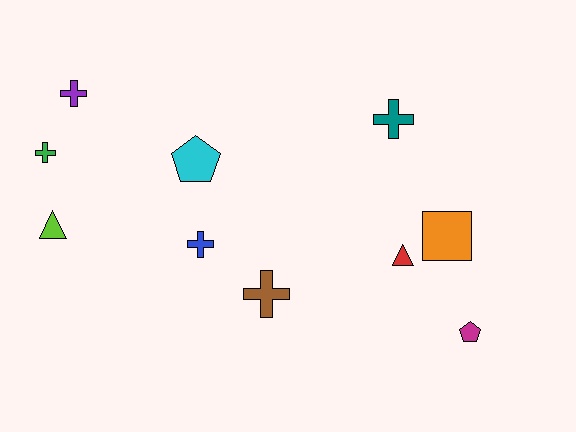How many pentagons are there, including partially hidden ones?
There are 2 pentagons.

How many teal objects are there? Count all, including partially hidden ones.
There is 1 teal object.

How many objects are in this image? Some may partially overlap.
There are 10 objects.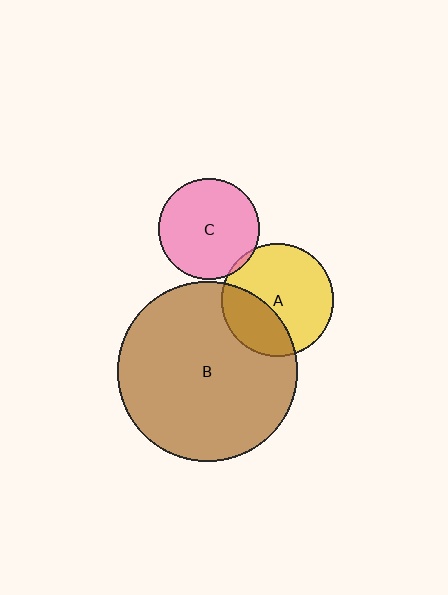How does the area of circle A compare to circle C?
Approximately 1.2 times.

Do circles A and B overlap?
Yes.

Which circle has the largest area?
Circle B (brown).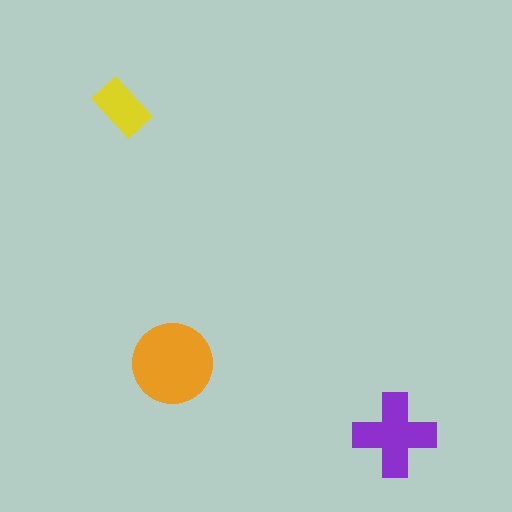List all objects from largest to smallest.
The orange circle, the purple cross, the yellow rectangle.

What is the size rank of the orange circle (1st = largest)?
1st.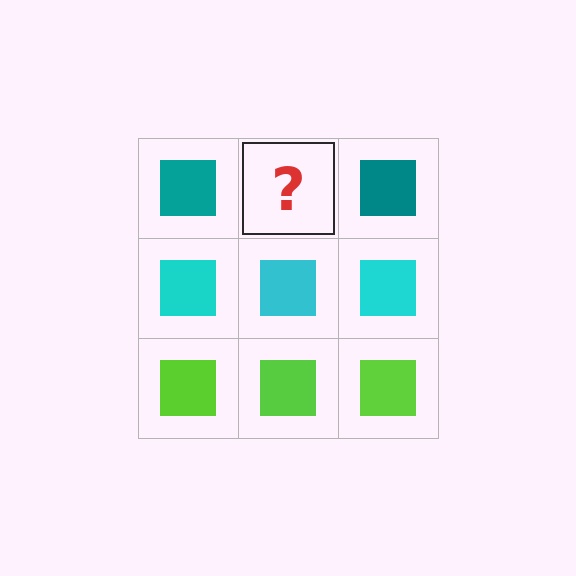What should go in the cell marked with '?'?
The missing cell should contain a teal square.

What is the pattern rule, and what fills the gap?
The rule is that each row has a consistent color. The gap should be filled with a teal square.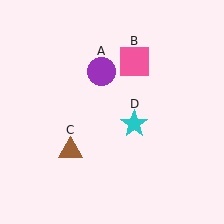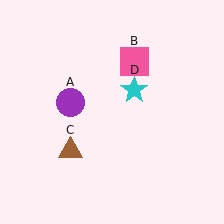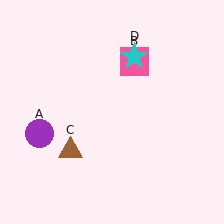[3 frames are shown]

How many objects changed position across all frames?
2 objects changed position: purple circle (object A), cyan star (object D).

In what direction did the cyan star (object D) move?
The cyan star (object D) moved up.